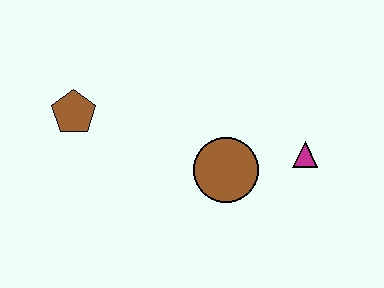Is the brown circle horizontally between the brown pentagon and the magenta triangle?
Yes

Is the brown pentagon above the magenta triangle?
Yes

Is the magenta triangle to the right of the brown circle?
Yes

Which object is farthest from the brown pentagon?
The magenta triangle is farthest from the brown pentagon.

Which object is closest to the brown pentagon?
The brown circle is closest to the brown pentagon.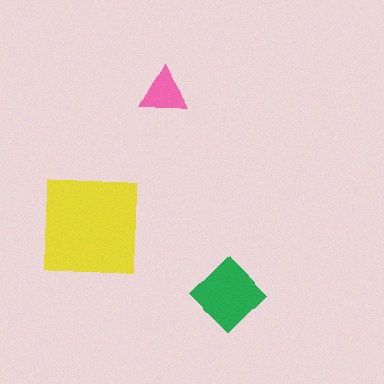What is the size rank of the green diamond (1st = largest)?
2nd.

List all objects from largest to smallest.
The yellow square, the green diamond, the pink triangle.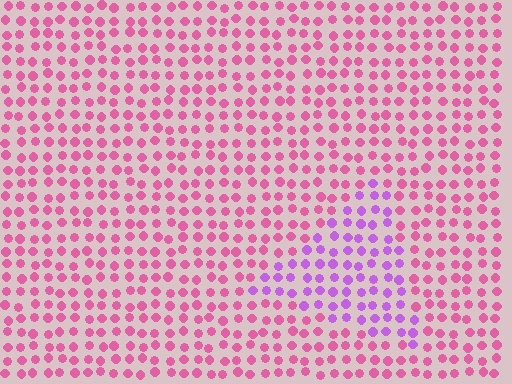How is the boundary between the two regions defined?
The boundary is defined purely by a slight shift in hue (about 42 degrees). Spacing, size, and orientation are identical on both sides.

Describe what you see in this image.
The image is filled with small pink elements in a uniform arrangement. A triangle-shaped region is visible where the elements are tinted to a slightly different hue, forming a subtle color boundary.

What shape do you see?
I see a triangle.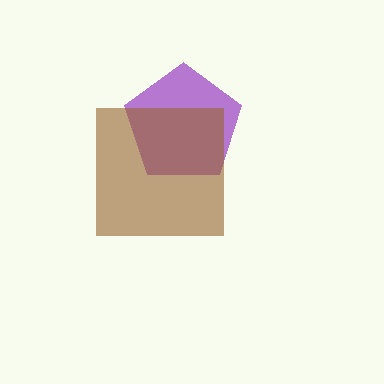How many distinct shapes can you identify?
There are 2 distinct shapes: a purple pentagon, a brown square.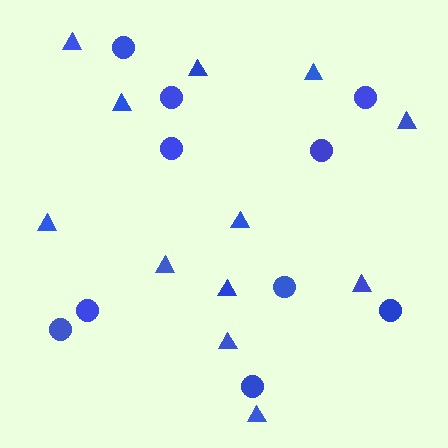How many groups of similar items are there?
There are 2 groups: one group of triangles (12) and one group of circles (10).